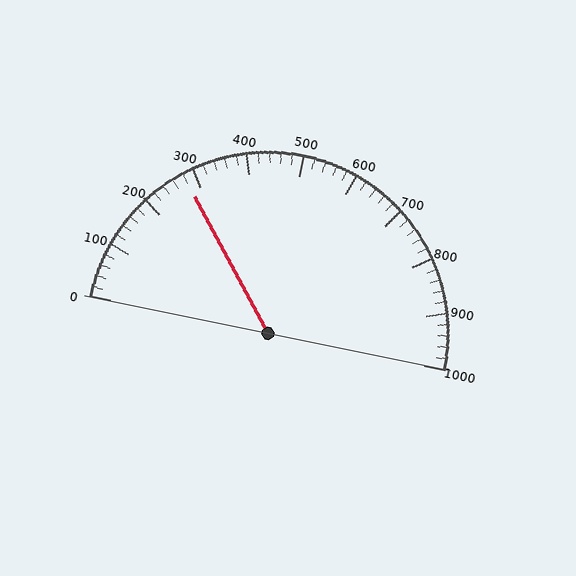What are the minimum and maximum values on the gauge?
The gauge ranges from 0 to 1000.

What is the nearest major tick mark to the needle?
The nearest major tick mark is 300.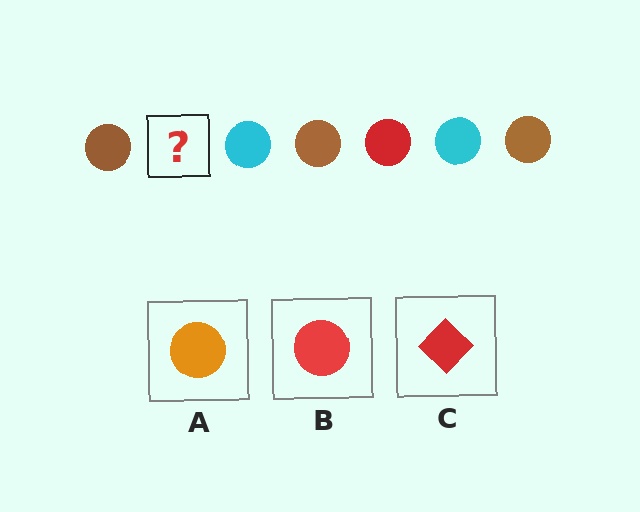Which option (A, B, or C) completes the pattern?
B.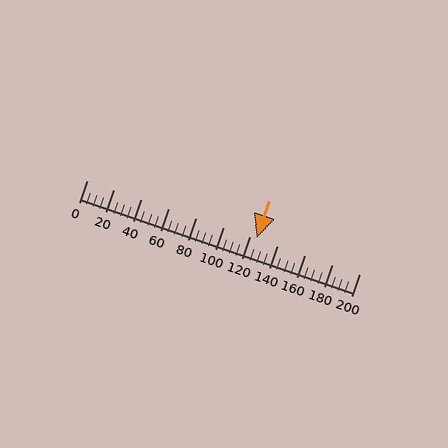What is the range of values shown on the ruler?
The ruler shows values from 0 to 200.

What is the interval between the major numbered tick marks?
The major tick marks are spaced 20 units apart.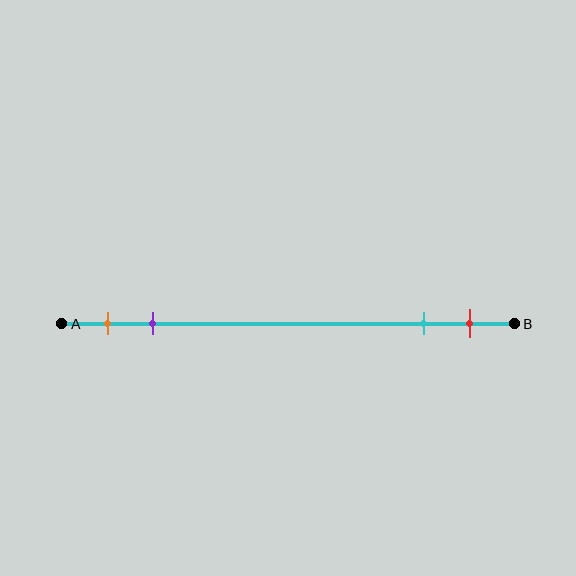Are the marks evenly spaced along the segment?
No, the marks are not evenly spaced.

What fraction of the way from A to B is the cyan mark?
The cyan mark is approximately 80% (0.8) of the way from A to B.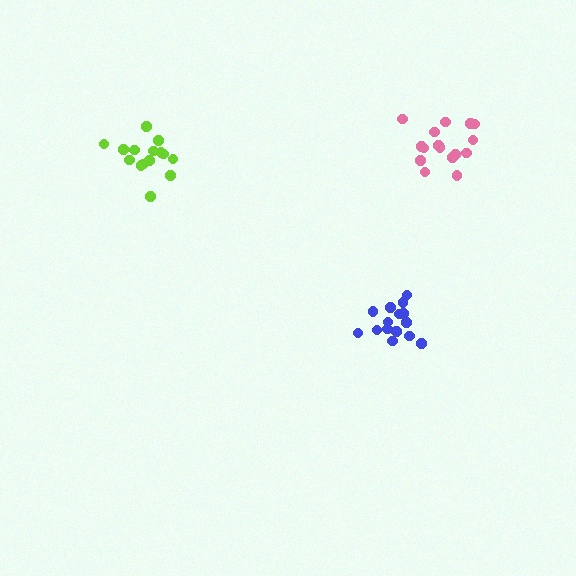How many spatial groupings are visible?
There are 3 spatial groupings.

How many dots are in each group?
Group 1: 15 dots, Group 2: 15 dots, Group 3: 16 dots (46 total).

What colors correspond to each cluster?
The clusters are colored: lime, blue, pink.